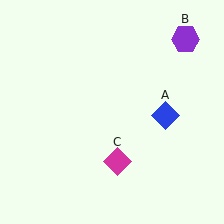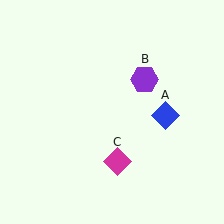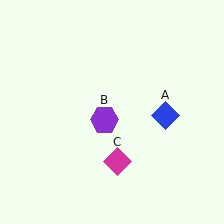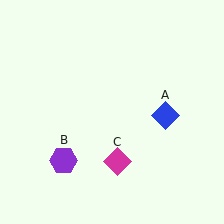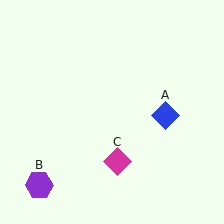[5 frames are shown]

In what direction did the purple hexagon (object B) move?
The purple hexagon (object B) moved down and to the left.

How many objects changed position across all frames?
1 object changed position: purple hexagon (object B).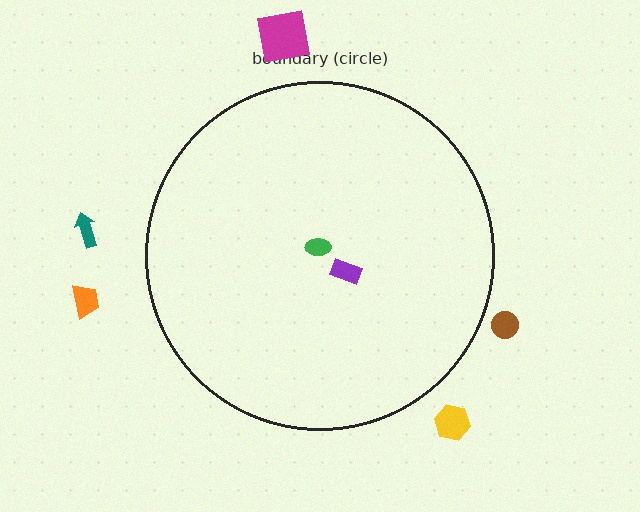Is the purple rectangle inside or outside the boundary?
Inside.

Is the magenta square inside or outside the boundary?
Outside.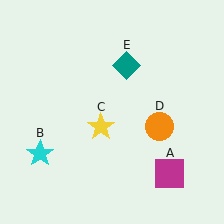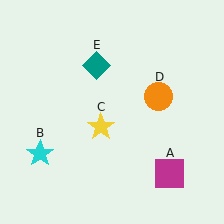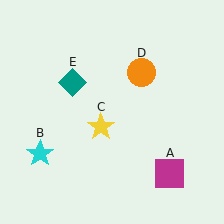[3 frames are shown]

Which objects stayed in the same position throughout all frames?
Magenta square (object A) and cyan star (object B) and yellow star (object C) remained stationary.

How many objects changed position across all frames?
2 objects changed position: orange circle (object D), teal diamond (object E).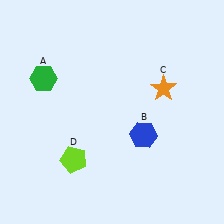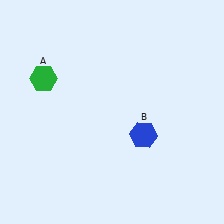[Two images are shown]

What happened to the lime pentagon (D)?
The lime pentagon (D) was removed in Image 2. It was in the bottom-left area of Image 1.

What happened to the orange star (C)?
The orange star (C) was removed in Image 2. It was in the top-right area of Image 1.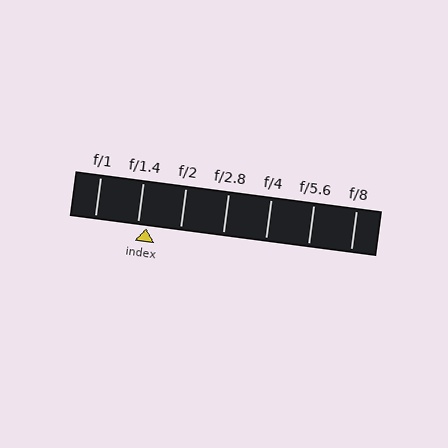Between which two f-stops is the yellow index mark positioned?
The index mark is between f/1.4 and f/2.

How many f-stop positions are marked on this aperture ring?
There are 7 f-stop positions marked.